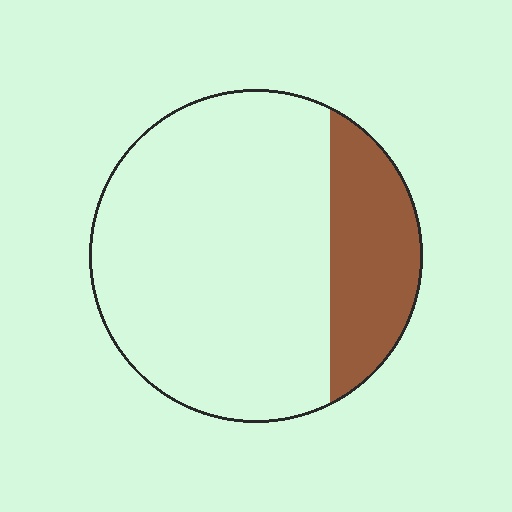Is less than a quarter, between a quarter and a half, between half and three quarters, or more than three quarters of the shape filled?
Less than a quarter.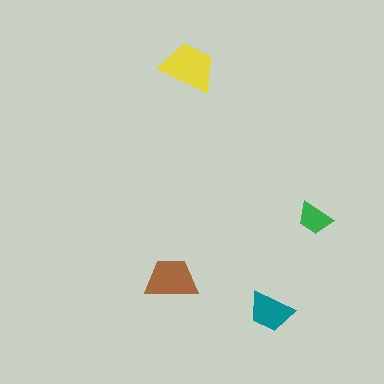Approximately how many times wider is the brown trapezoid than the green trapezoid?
About 1.5 times wider.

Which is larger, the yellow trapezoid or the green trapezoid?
The yellow one.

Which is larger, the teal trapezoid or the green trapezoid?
The teal one.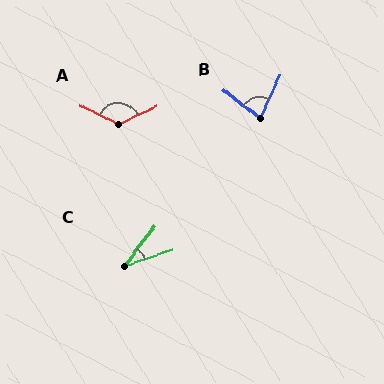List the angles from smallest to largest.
C (34°), B (78°), A (130°).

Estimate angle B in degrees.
Approximately 78 degrees.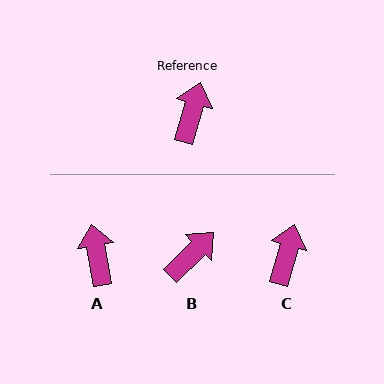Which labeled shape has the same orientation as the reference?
C.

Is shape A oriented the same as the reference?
No, it is off by about 25 degrees.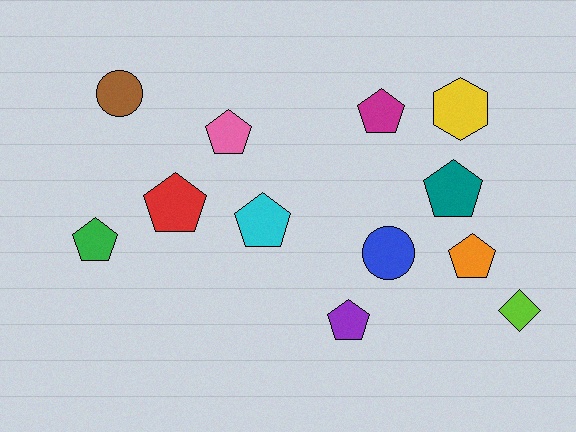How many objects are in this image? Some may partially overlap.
There are 12 objects.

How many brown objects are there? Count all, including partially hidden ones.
There is 1 brown object.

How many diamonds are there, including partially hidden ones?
There is 1 diamond.